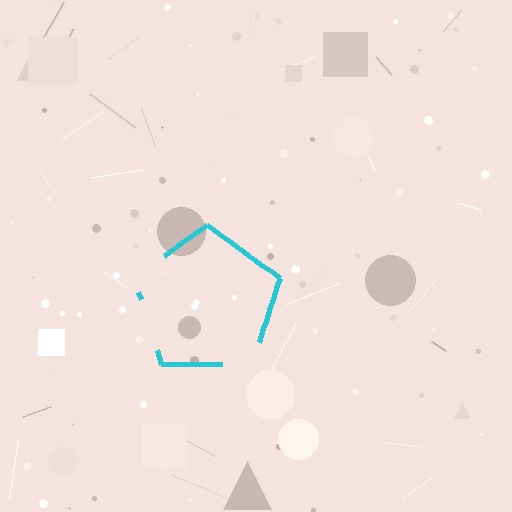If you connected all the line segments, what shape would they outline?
They would outline a pentagon.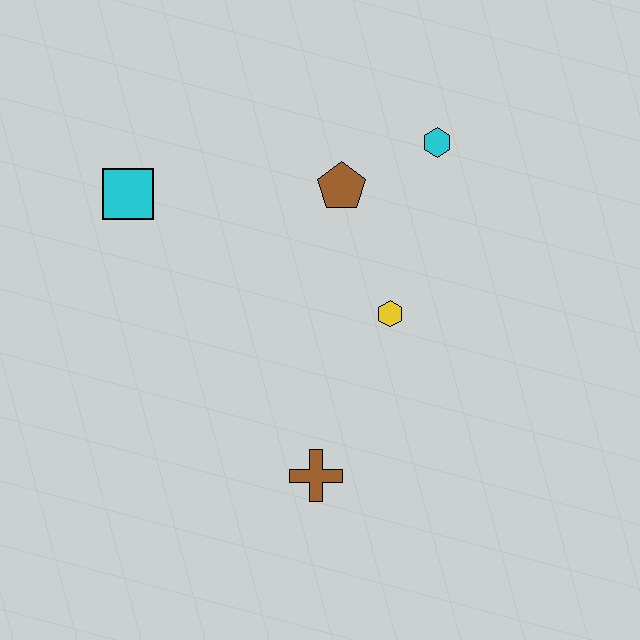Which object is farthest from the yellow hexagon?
The cyan square is farthest from the yellow hexagon.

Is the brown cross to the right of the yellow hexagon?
No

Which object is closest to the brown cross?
The yellow hexagon is closest to the brown cross.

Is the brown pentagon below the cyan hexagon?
Yes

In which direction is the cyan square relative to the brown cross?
The cyan square is above the brown cross.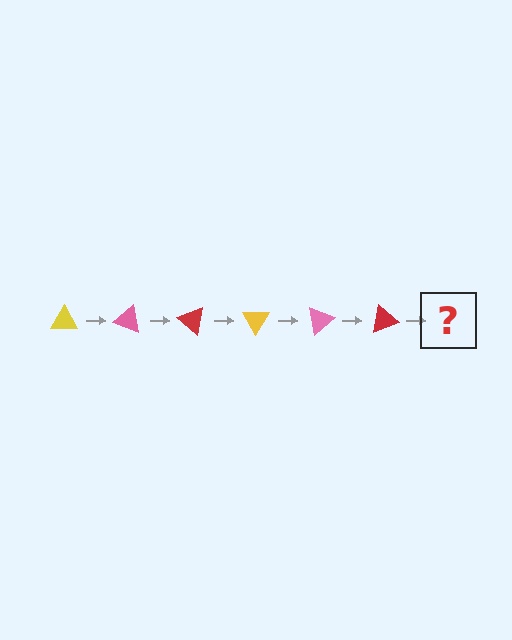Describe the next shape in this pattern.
It should be a yellow triangle, rotated 120 degrees from the start.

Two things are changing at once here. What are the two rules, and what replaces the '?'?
The two rules are that it rotates 20 degrees each step and the color cycles through yellow, pink, and red. The '?' should be a yellow triangle, rotated 120 degrees from the start.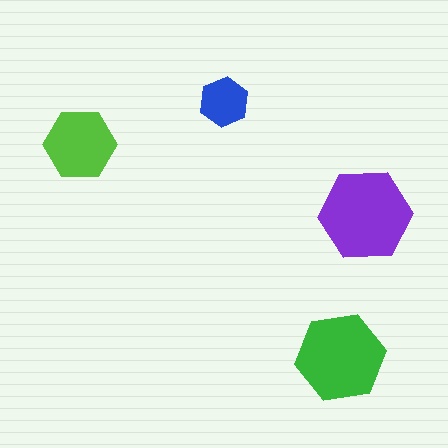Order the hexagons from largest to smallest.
the purple one, the green one, the lime one, the blue one.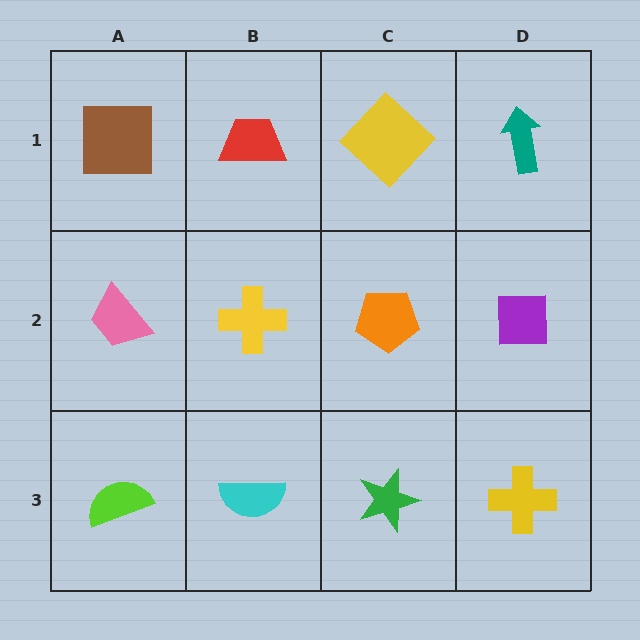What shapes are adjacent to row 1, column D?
A purple square (row 2, column D), a yellow diamond (row 1, column C).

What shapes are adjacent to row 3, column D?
A purple square (row 2, column D), a green star (row 3, column C).